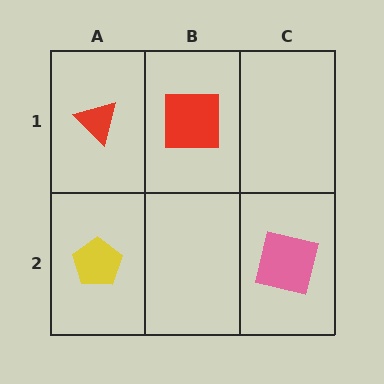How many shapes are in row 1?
2 shapes.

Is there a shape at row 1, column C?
No, that cell is empty.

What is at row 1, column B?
A red square.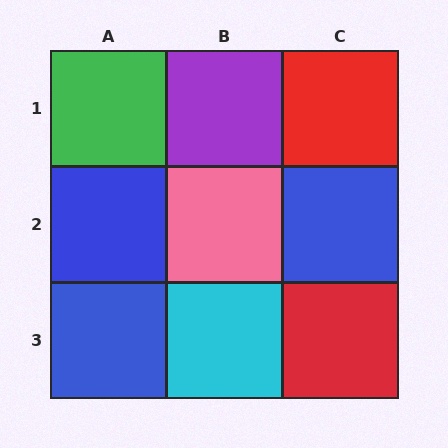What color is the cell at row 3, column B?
Cyan.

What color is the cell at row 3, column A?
Blue.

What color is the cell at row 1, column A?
Green.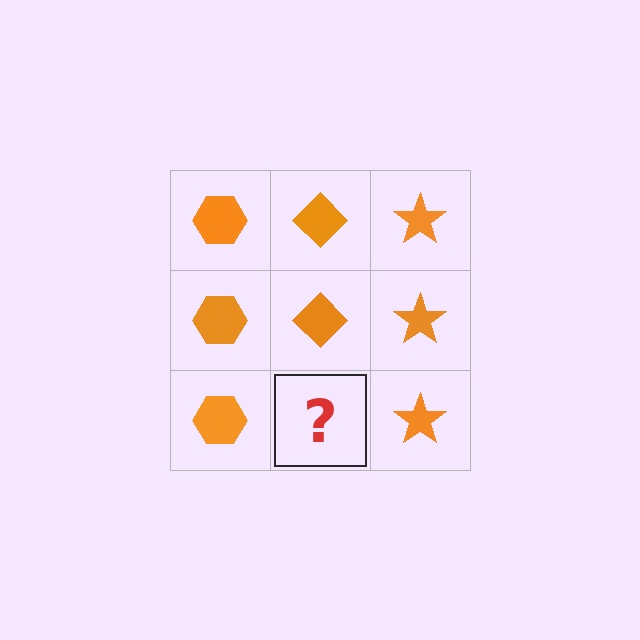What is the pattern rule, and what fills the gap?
The rule is that each column has a consistent shape. The gap should be filled with an orange diamond.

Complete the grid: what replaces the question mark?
The question mark should be replaced with an orange diamond.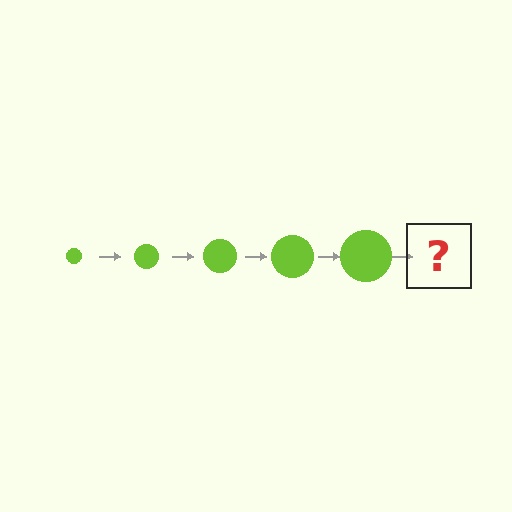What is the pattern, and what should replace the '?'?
The pattern is that the circle gets progressively larger each step. The '?' should be a lime circle, larger than the previous one.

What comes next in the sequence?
The next element should be a lime circle, larger than the previous one.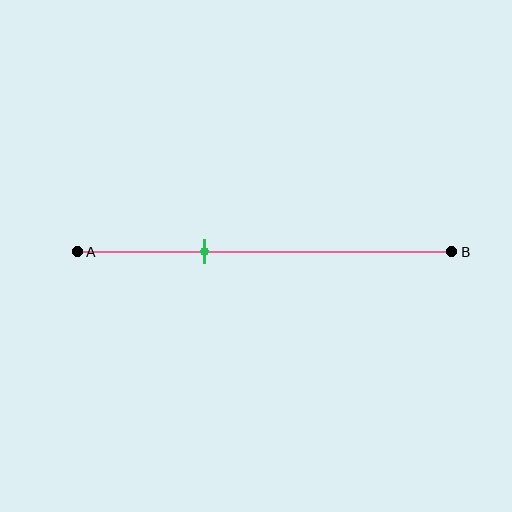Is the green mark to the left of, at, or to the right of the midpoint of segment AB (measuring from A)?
The green mark is to the left of the midpoint of segment AB.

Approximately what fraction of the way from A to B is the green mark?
The green mark is approximately 35% of the way from A to B.